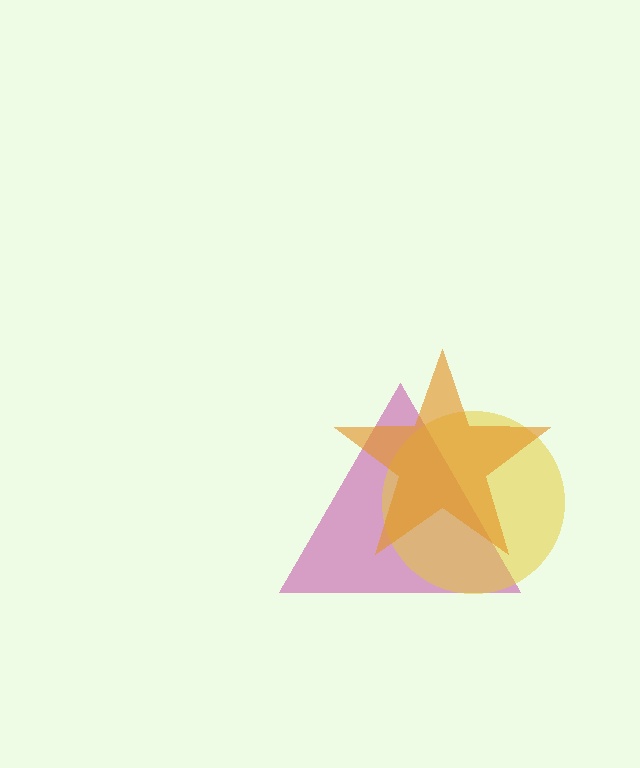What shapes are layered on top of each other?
The layered shapes are: a magenta triangle, a yellow circle, an orange star.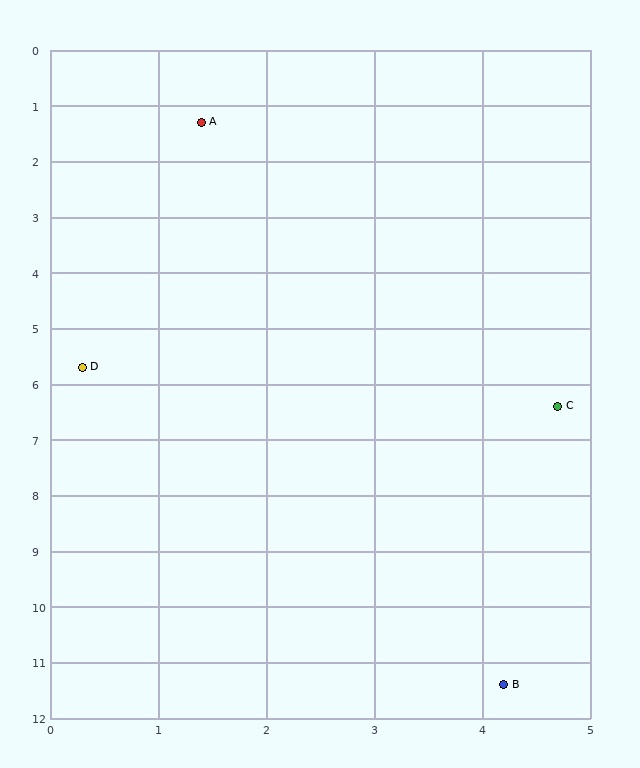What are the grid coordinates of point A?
Point A is at approximately (1.4, 1.3).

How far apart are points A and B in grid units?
Points A and B are about 10.5 grid units apart.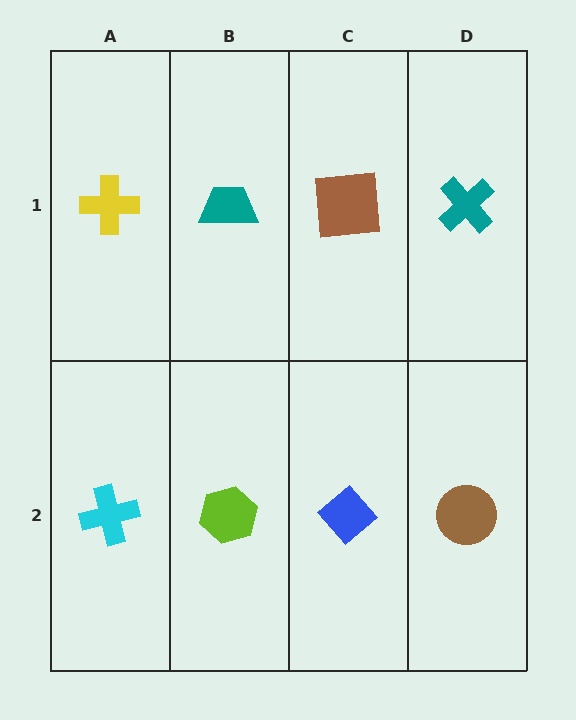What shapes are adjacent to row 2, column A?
A yellow cross (row 1, column A), a lime hexagon (row 2, column B).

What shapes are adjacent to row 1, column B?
A lime hexagon (row 2, column B), a yellow cross (row 1, column A), a brown square (row 1, column C).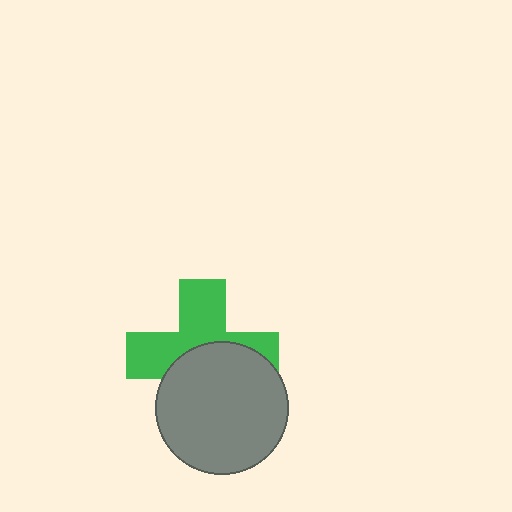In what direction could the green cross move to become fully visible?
The green cross could move up. That would shift it out from behind the gray circle entirely.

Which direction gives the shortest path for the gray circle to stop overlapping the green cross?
Moving down gives the shortest separation.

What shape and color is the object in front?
The object in front is a gray circle.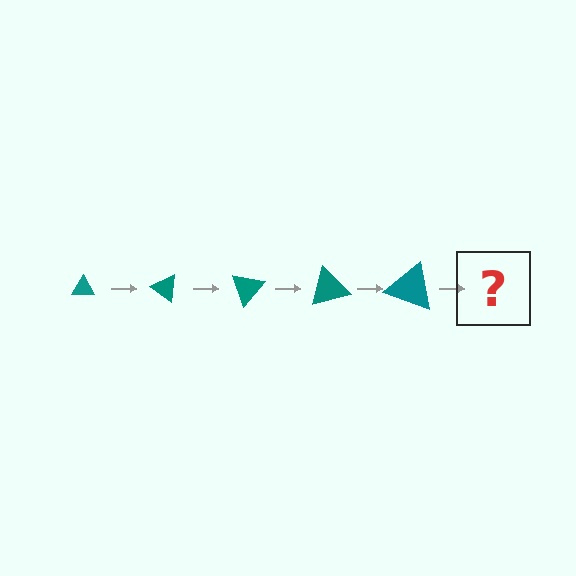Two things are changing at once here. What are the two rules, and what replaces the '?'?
The two rules are that the triangle grows larger each step and it rotates 35 degrees each step. The '?' should be a triangle, larger than the previous one and rotated 175 degrees from the start.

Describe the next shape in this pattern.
It should be a triangle, larger than the previous one and rotated 175 degrees from the start.